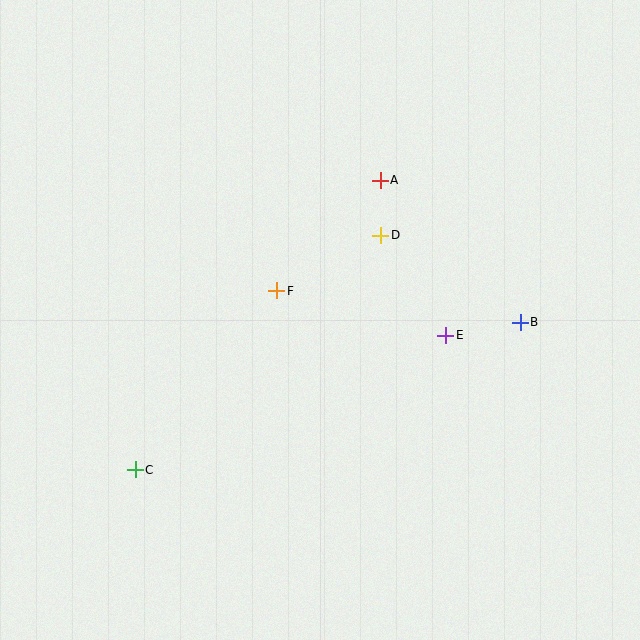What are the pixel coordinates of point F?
Point F is at (277, 291).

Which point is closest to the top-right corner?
Point A is closest to the top-right corner.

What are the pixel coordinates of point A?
Point A is at (380, 180).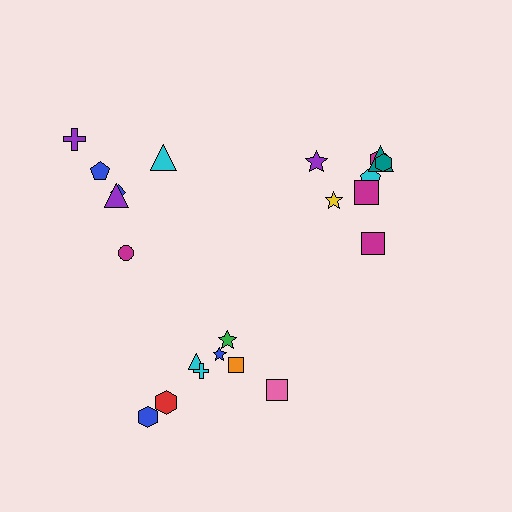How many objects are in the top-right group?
There are 8 objects.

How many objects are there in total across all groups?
There are 22 objects.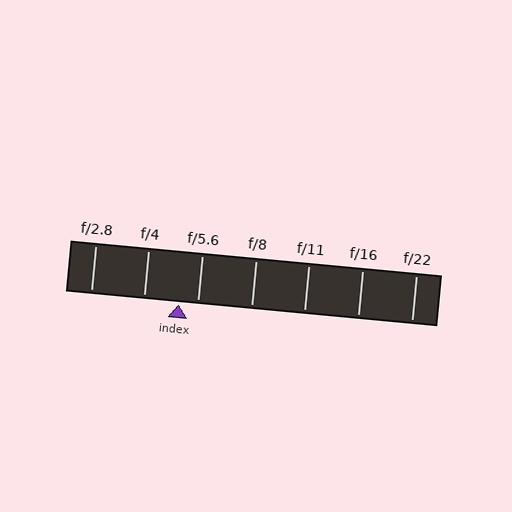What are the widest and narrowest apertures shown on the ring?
The widest aperture shown is f/2.8 and the narrowest is f/22.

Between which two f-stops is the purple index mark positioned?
The index mark is between f/4 and f/5.6.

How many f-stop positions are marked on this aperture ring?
There are 7 f-stop positions marked.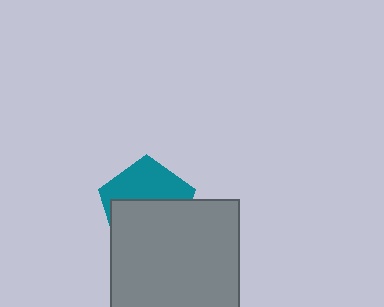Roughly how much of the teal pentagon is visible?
A small part of it is visible (roughly 44%).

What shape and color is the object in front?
The object in front is a gray square.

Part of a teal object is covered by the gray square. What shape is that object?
It is a pentagon.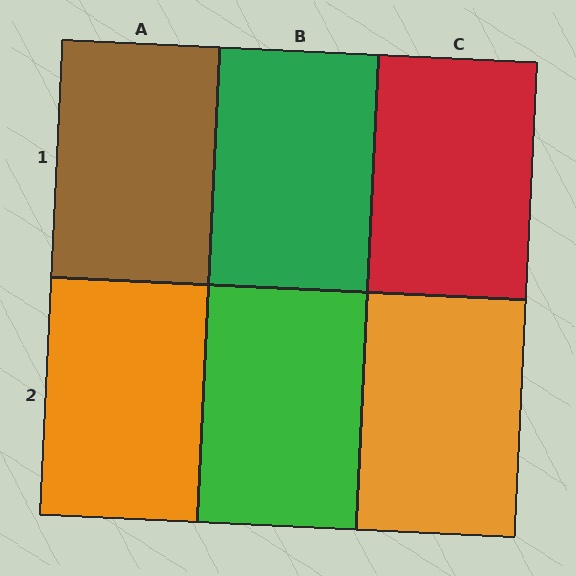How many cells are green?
2 cells are green.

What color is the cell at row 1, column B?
Green.